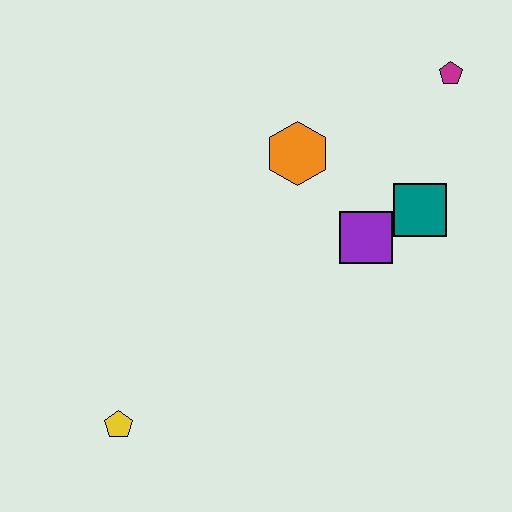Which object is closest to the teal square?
The purple square is closest to the teal square.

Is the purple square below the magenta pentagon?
Yes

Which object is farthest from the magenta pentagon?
The yellow pentagon is farthest from the magenta pentagon.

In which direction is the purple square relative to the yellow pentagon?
The purple square is to the right of the yellow pentagon.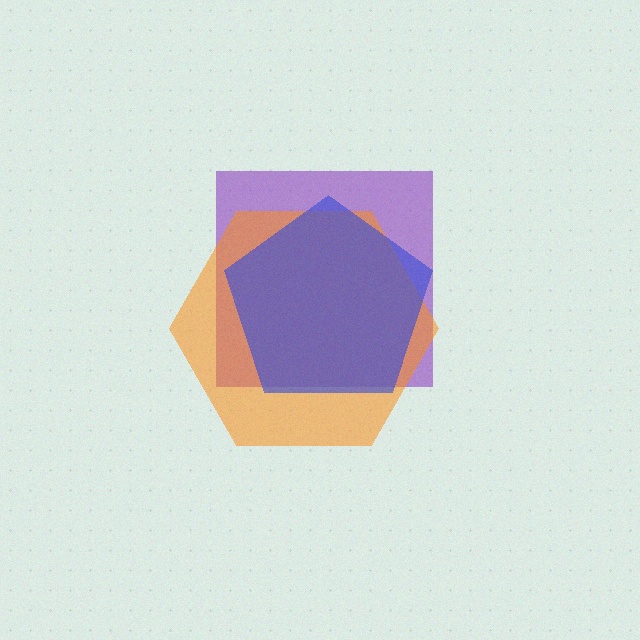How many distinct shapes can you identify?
There are 3 distinct shapes: a purple square, an orange hexagon, a blue pentagon.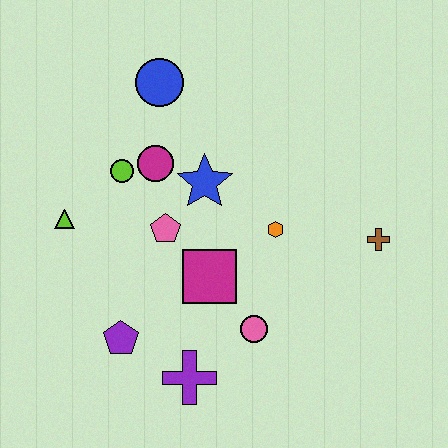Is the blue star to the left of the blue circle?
No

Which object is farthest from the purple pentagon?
The brown cross is farthest from the purple pentagon.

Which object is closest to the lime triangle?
The lime circle is closest to the lime triangle.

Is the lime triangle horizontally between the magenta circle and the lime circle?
No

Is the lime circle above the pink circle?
Yes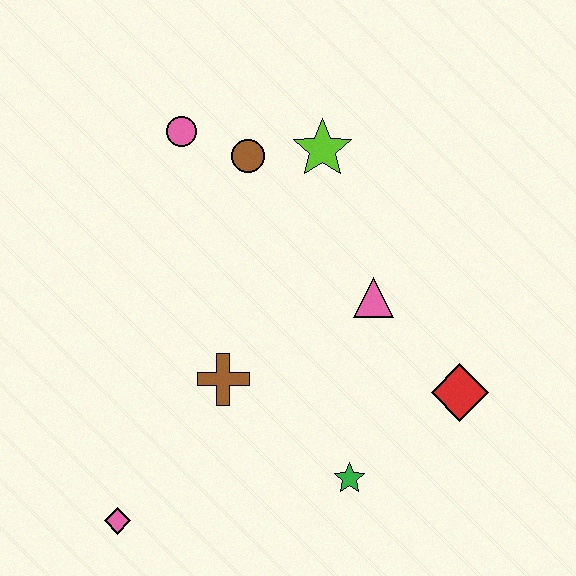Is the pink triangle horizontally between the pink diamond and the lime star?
No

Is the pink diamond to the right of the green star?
No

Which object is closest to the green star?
The red diamond is closest to the green star.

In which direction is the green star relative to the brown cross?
The green star is to the right of the brown cross.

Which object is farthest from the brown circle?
The pink diamond is farthest from the brown circle.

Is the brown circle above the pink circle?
No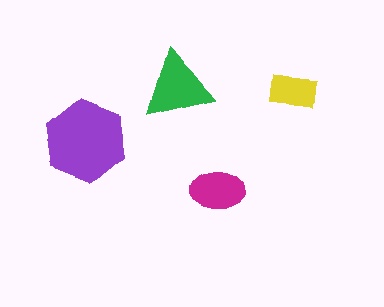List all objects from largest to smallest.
The purple hexagon, the green triangle, the magenta ellipse, the yellow rectangle.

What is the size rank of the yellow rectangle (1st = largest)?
4th.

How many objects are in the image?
There are 4 objects in the image.